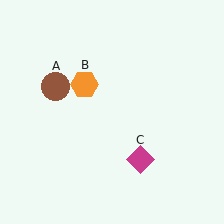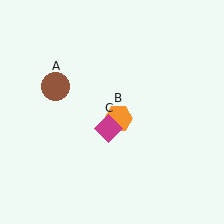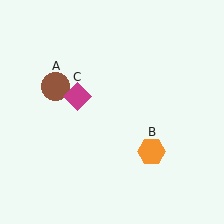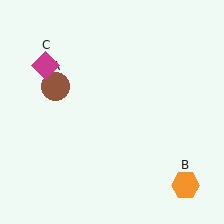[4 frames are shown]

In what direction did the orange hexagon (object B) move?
The orange hexagon (object B) moved down and to the right.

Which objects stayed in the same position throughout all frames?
Brown circle (object A) remained stationary.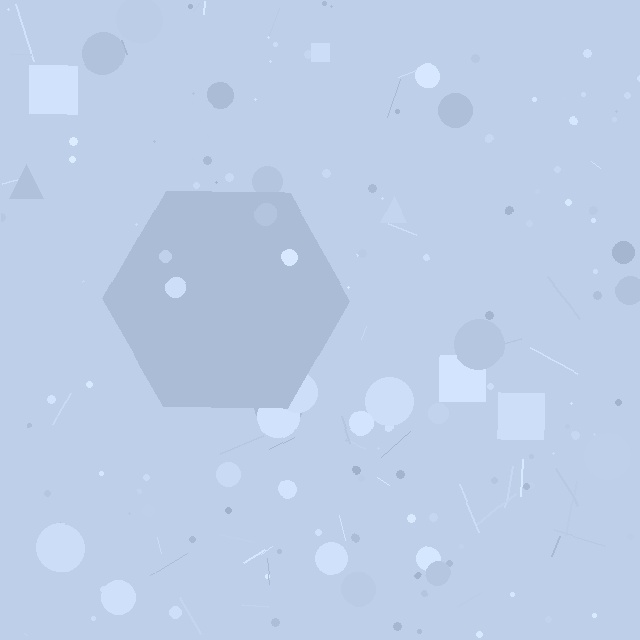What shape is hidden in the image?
A hexagon is hidden in the image.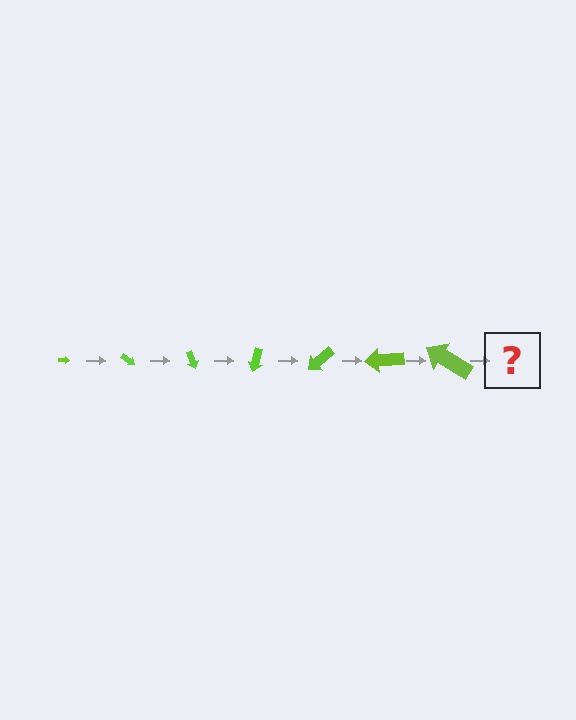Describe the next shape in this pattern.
It should be an arrow, larger than the previous one and rotated 245 degrees from the start.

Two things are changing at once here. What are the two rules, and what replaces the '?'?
The two rules are that the arrow grows larger each step and it rotates 35 degrees each step. The '?' should be an arrow, larger than the previous one and rotated 245 degrees from the start.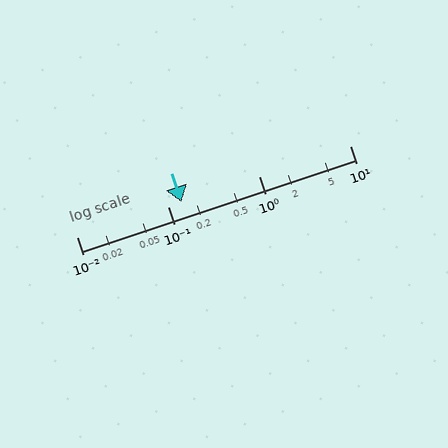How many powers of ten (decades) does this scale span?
The scale spans 3 decades, from 0.01 to 10.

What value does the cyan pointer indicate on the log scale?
The pointer indicates approximately 0.14.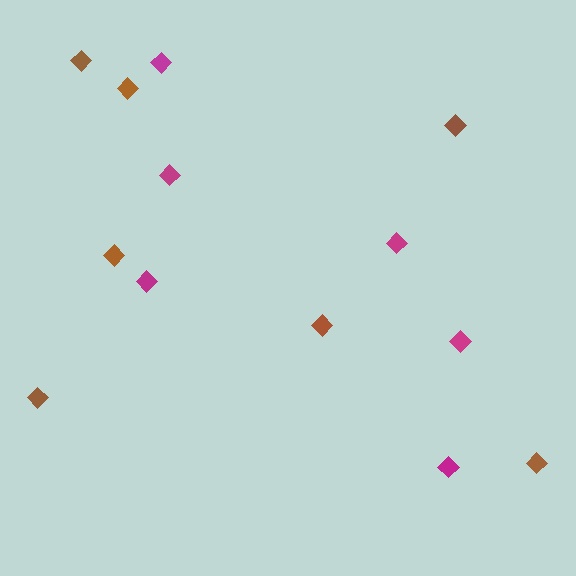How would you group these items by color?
There are 2 groups: one group of magenta diamonds (6) and one group of brown diamonds (7).